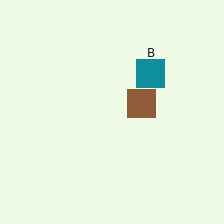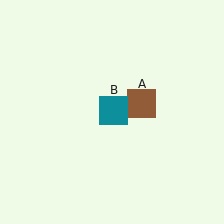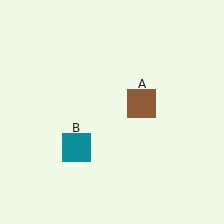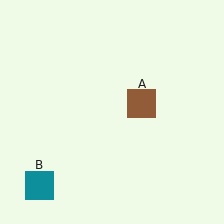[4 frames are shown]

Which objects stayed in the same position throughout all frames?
Brown square (object A) remained stationary.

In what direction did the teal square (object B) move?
The teal square (object B) moved down and to the left.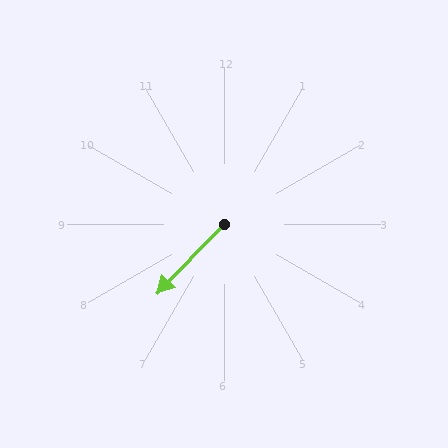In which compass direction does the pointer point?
Southwest.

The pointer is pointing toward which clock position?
Roughly 7 o'clock.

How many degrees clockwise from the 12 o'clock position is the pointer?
Approximately 224 degrees.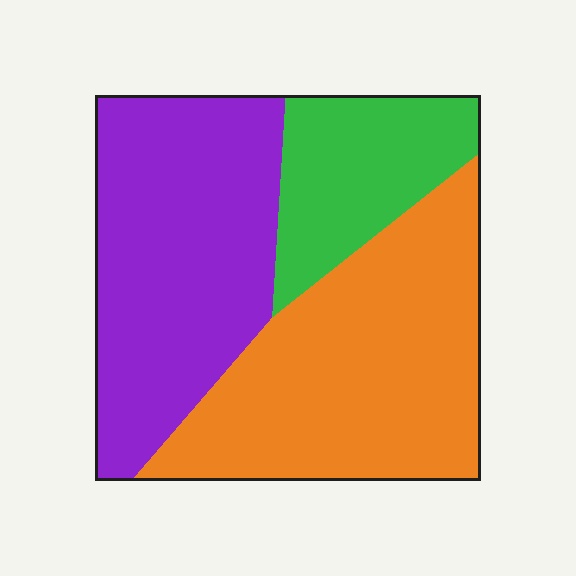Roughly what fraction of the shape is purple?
Purple takes up between a third and a half of the shape.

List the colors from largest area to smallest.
From largest to smallest: orange, purple, green.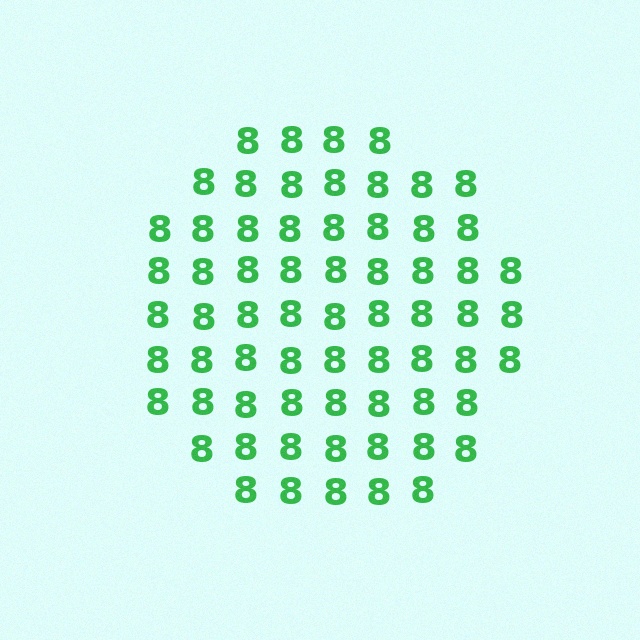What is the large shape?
The large shape is a circle.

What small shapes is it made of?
It is made of small digit 8's.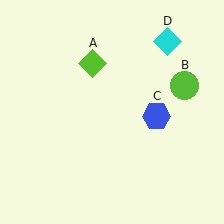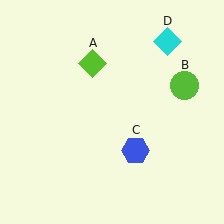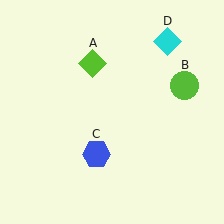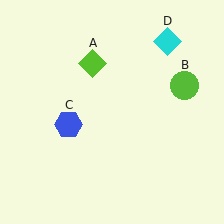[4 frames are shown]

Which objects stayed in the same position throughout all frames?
Lime diamond (object A) and lime circle (object B) and cyan diamond (object D) remained stationary.